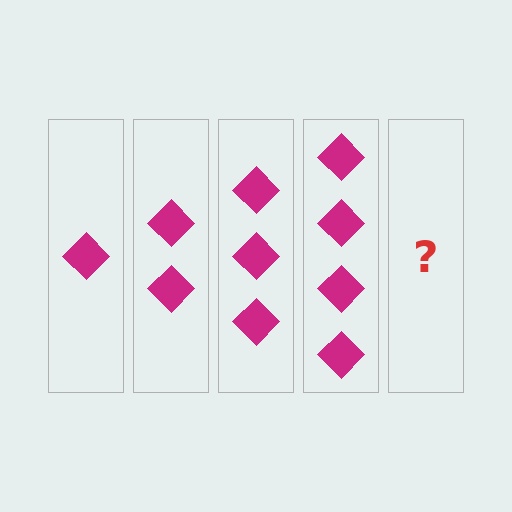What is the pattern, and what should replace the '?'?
The pattern is that each step adds one more diamond. The '?' should be 5 diamonds.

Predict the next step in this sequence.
The next step is 5 diamonds.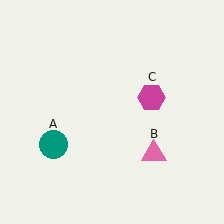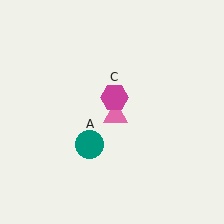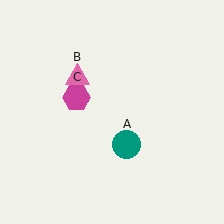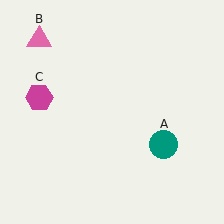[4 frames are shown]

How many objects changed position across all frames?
3 objects changed position: teal circle (object A), pink triangle (object B), magenta hexagon (object C).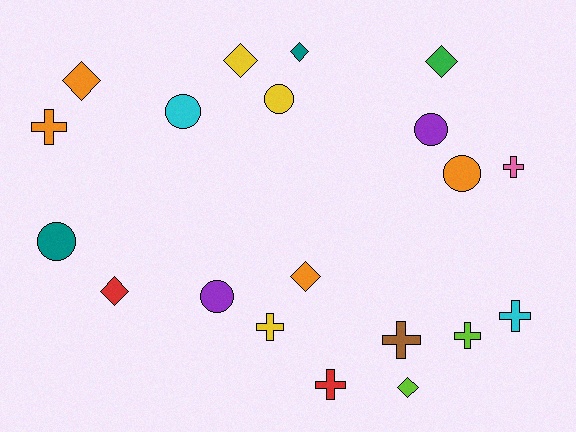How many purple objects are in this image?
There are 2 purple objects.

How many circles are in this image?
There are 6 circles.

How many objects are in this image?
There are 20 objects.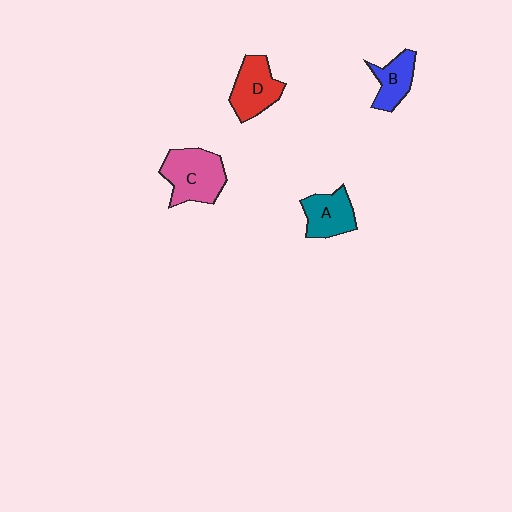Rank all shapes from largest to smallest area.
From largest to smallest: C (pink), D (red), A (teal), B (blue).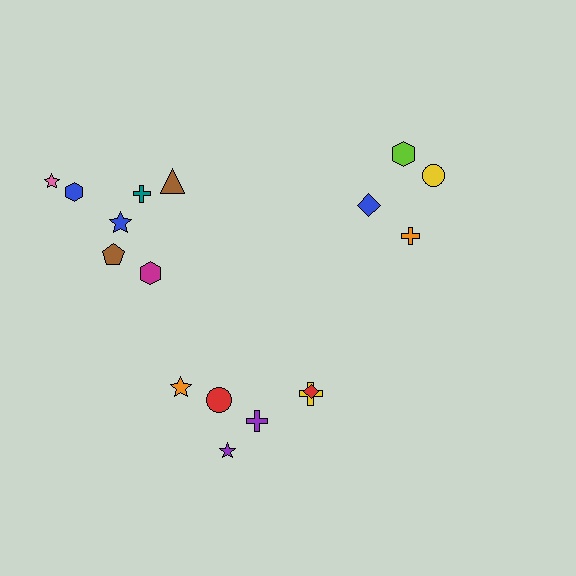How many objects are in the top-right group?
There are 4 objects.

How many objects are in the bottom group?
There are 6 objects.